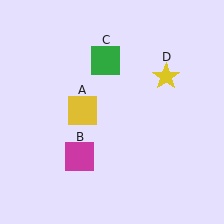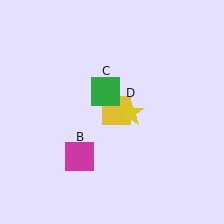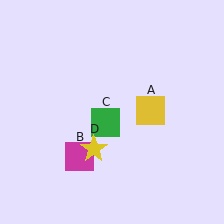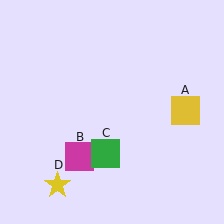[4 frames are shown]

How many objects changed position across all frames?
3 objects changed position: yellow square (object A), green square (object C), yellow star (object D).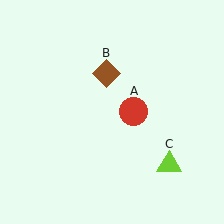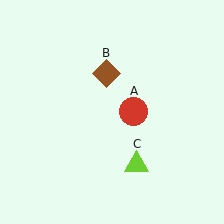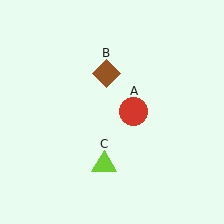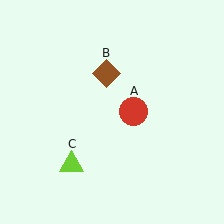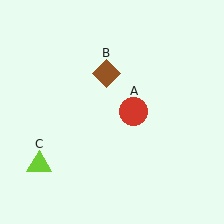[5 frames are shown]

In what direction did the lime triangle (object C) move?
The lime triangle (object C) moved left.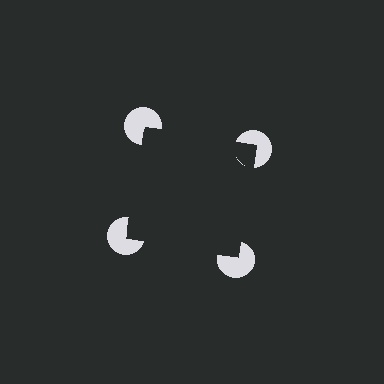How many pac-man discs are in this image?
There are 4 — one at each vertex of the illusory square.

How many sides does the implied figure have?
4 sides.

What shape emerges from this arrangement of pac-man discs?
An illusory square — its edges are inferred from the aligned wedge cuts in the pac-man discs, not physically drawn.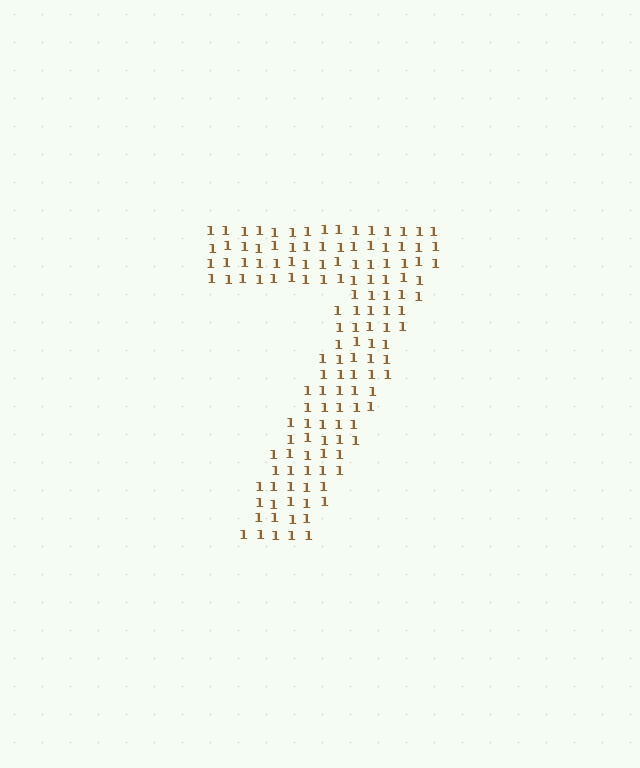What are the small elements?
The small elements are digit 1's.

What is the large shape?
The large shape is the digit 7.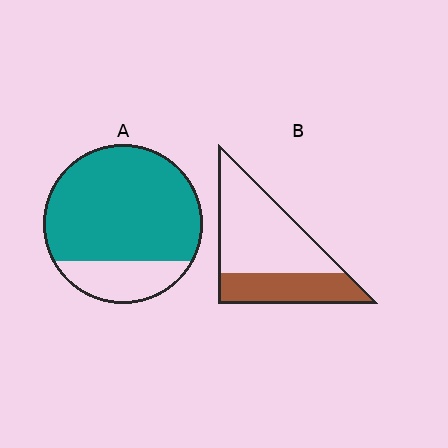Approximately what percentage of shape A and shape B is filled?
A is approximately 80% and B is approximately 35%.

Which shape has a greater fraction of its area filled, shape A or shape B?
Shape A.